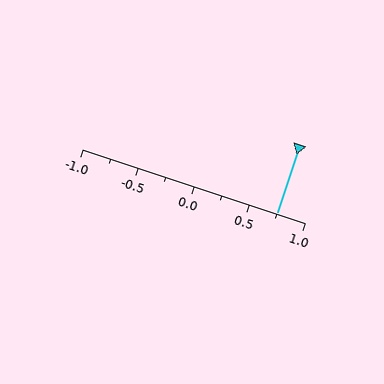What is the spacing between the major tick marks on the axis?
The major ticks are spaced 0.5 apart.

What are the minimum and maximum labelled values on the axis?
The axis runs from -1.0 to 1.0.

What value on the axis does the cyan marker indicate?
The marker indicates approximately 0.75.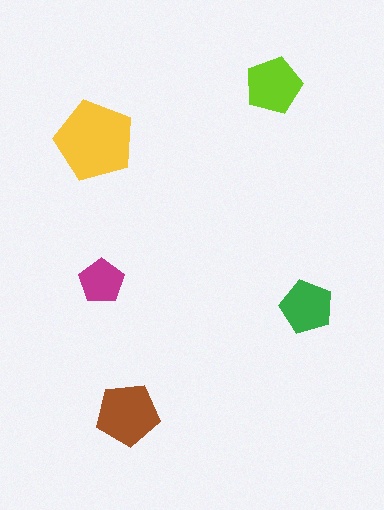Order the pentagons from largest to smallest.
the yellow one, the brown one, the lime one, the green one, the magenta one.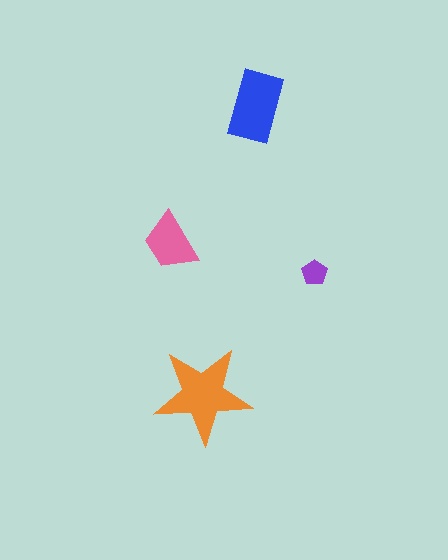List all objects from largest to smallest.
The orange star, the blue rectangle, the pink trapezoid, the purple pentagon.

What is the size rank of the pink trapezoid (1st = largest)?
3rd.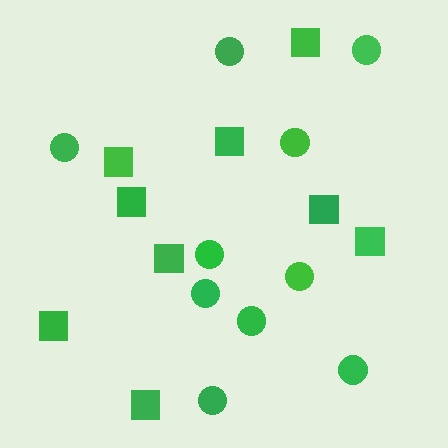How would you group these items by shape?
There are 2 groups: one group of circles (10) and one group of squares (9).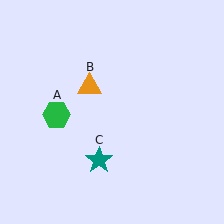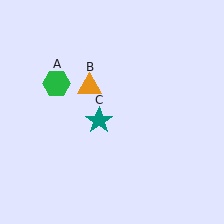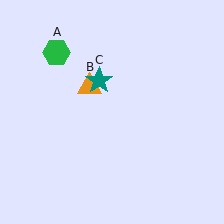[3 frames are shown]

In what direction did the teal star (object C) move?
The teal star (object C) moved up.